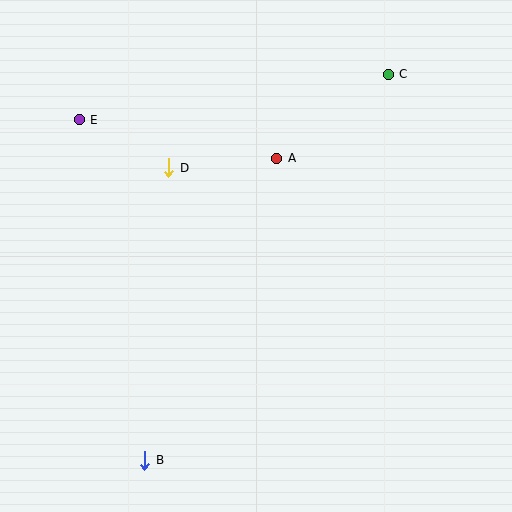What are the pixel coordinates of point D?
Point D is at (169, 168).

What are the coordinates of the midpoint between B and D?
The midpoint between B and D is at (157, 314).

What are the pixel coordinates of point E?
Point E is at (79, 120).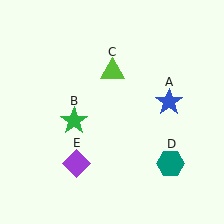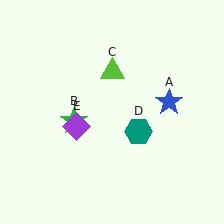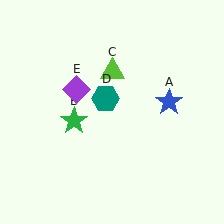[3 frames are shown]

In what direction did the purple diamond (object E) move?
The purple diamond (object E) moved up.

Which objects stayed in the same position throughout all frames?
Blue star (object A) and green star (object B) and lime triangle (object C) remained stationary.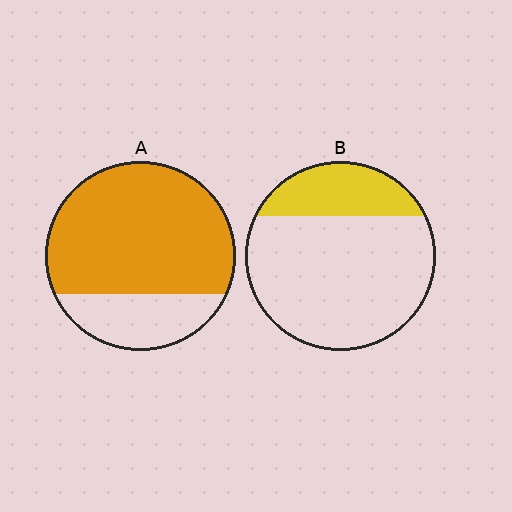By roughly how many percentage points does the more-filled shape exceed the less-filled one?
By roughly 50 percentage points (A over B).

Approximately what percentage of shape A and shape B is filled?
A is approximately 75% and B is approximately 25%.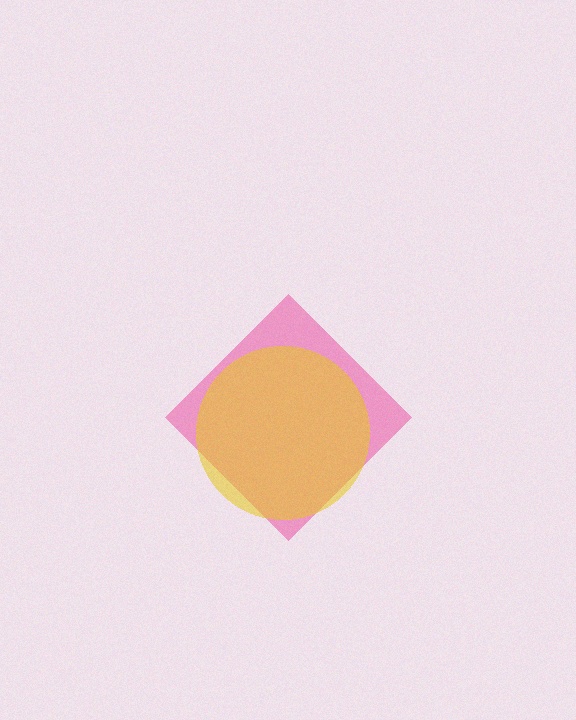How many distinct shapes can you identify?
There are 2 distinct shapes: a pink diamond, a yellow circle.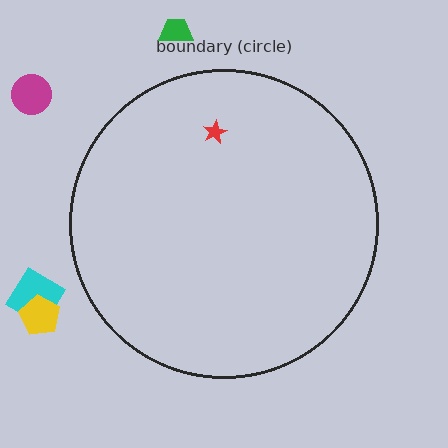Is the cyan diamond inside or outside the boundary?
Outside.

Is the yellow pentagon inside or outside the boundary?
Outside.